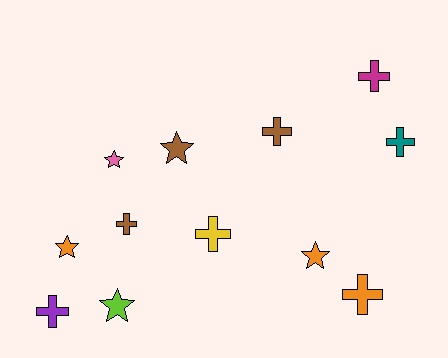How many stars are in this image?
There are 5 stars.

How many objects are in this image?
There are 12 objects.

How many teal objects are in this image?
There is 1 teal object.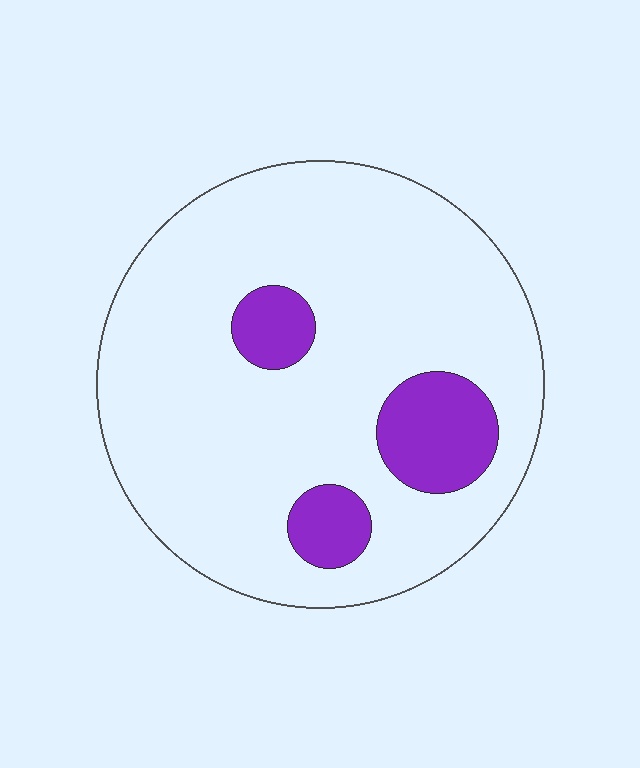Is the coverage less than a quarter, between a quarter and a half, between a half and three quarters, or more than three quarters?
Less than a quarter.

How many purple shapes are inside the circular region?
3.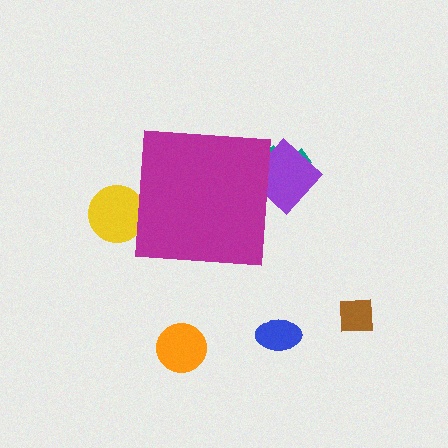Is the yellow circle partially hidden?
Yes, the yellow circle is partially hidden behind the magenta square.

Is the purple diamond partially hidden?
Yes, the purple diamond is partially hidden behind the magenta square.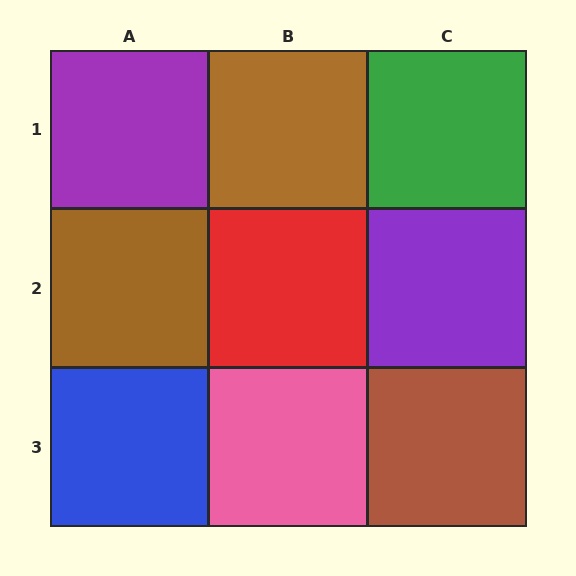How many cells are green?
1 cell is green.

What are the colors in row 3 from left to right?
Blue, pink, brown.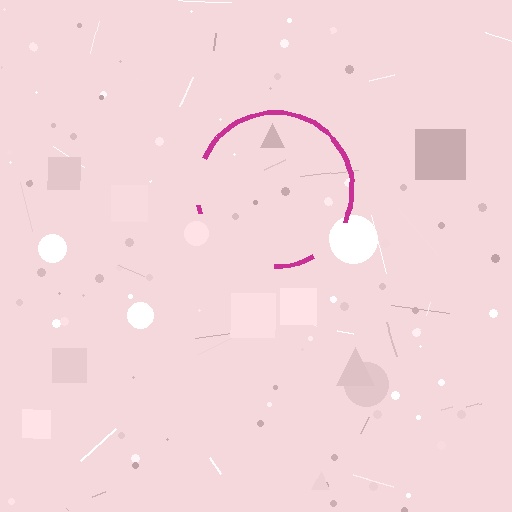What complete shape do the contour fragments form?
The contour fragments form a circle.